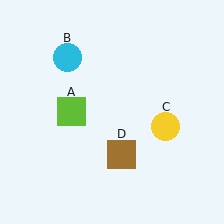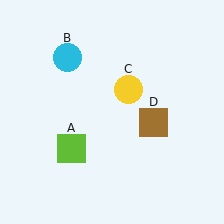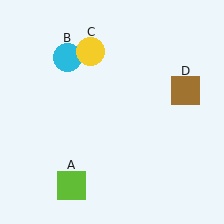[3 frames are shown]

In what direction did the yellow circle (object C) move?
The yellow circle (object C) moved up and to the left.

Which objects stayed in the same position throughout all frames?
Cyan circle (object B) remained stationary.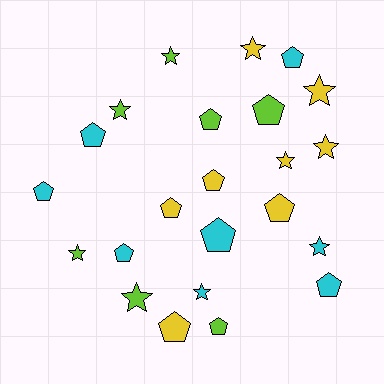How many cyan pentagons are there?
There are 6 cyan pentagons.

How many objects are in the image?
There are 23 objects.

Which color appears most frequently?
Cyan, with 8 objects.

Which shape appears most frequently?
Pentagon, with 13 objects.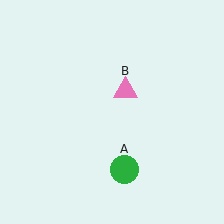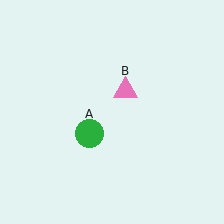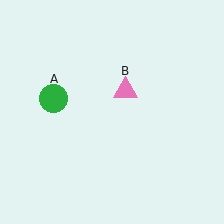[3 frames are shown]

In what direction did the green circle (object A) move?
The green circle (object A) moved up and to the left.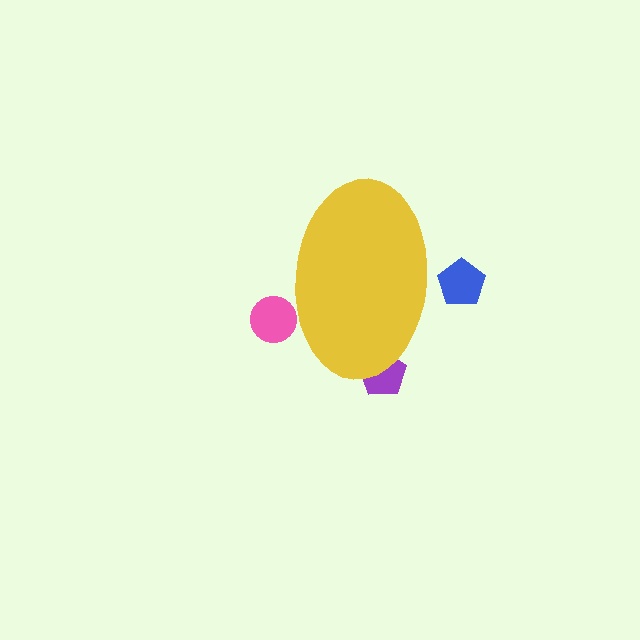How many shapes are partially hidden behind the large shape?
3 shapes are partially hidden.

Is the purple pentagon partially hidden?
Yes, the purple pentagon is partially hidden behind the yellow ellipse.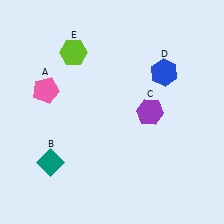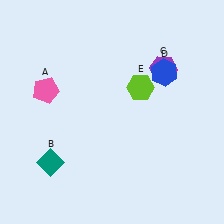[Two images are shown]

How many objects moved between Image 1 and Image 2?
2 objects moved between the two images.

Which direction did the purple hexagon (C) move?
The purple hexagon (C) moved up.